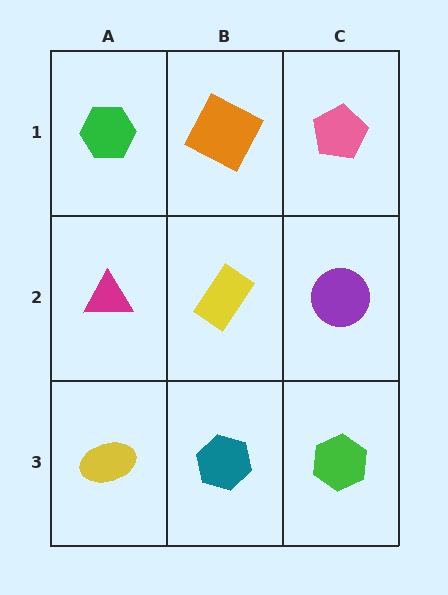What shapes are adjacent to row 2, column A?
A green hexagon (row 1, column A), a yellow ellipse (row 3, column A), a yellow rectangle (row 2, column B).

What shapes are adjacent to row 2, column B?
An orange square (row 1, column B), a teal hexagon (row 3, column B), a magenta triangle (row 2, column A), a purple circle (row 2, column C).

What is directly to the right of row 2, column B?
A purple circle.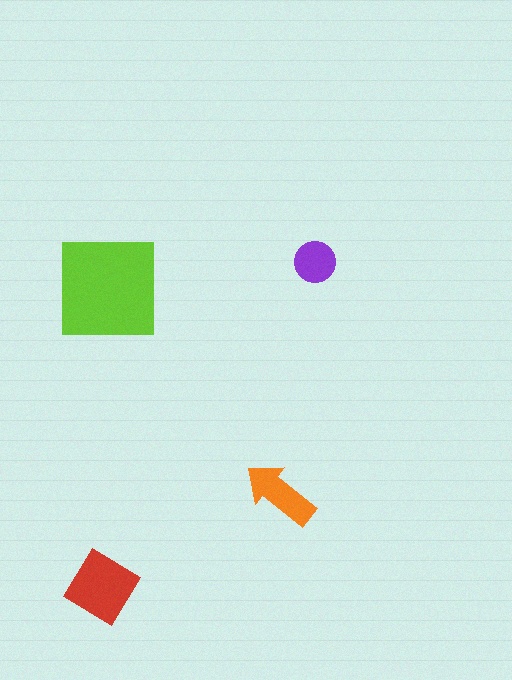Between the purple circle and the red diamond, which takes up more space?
The red diamond.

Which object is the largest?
The lime square.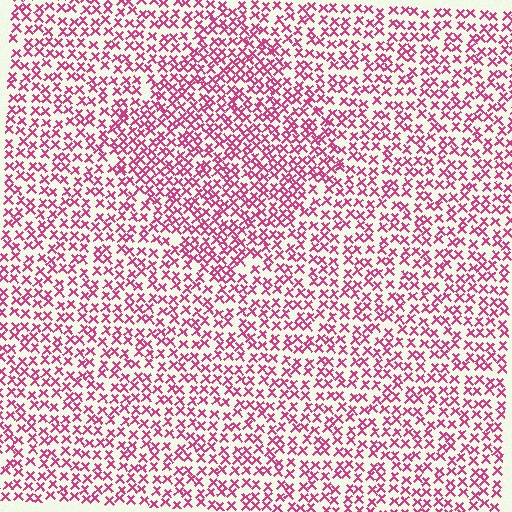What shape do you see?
I see a diamond.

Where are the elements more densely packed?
The elements are more densely packed inside the diamond boundary.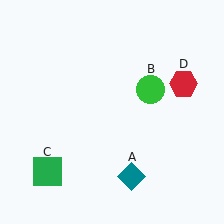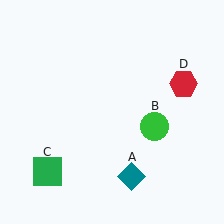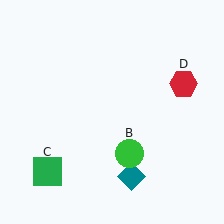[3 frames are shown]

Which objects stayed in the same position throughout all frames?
Teal diamond (object A) and green square (object C) and red hexagon (object D) remained stationary.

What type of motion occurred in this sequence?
The green circle (object B) rotated clockwise around the center of the scene.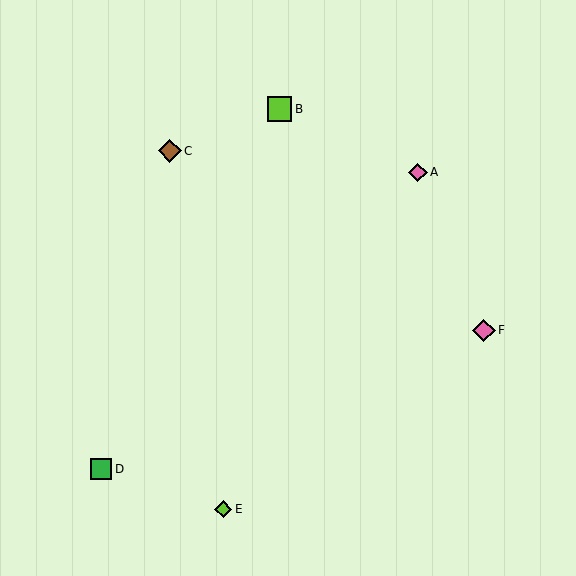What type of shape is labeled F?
Shape F is a pink diamond.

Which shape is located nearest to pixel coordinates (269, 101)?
The lime square (labeled B) at (279, 109) is nearest to that location.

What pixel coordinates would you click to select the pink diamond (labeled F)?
Click at (484, 330) to select the pink diamond F.